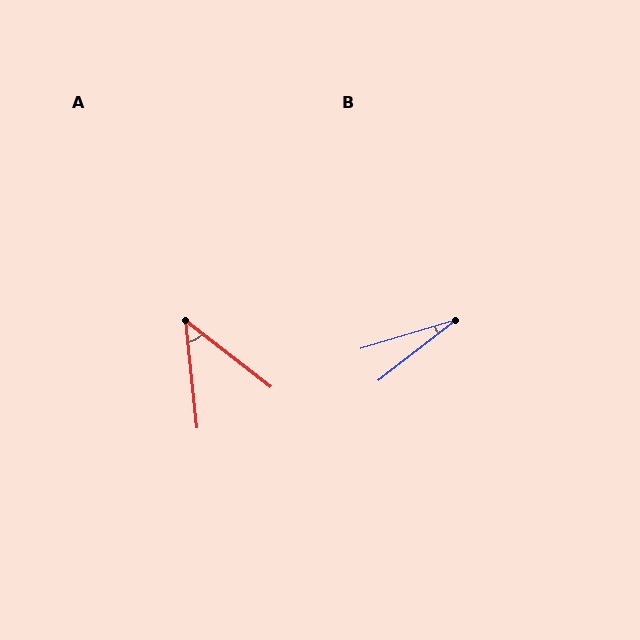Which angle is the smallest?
B, at approximately 21 degrees.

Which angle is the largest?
A, at approximately 46 degrees.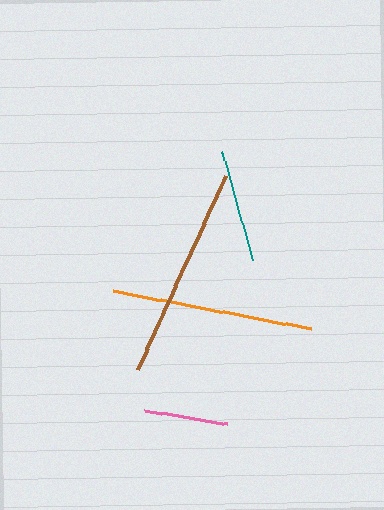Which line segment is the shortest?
The pink line is the shortest at approximately 83 pixels.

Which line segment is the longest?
The brown line is the longest at approximately 213 pixels.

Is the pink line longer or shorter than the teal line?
The teal line is longer than the pink line.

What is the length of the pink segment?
The pink segment is approximately 83 pixels long.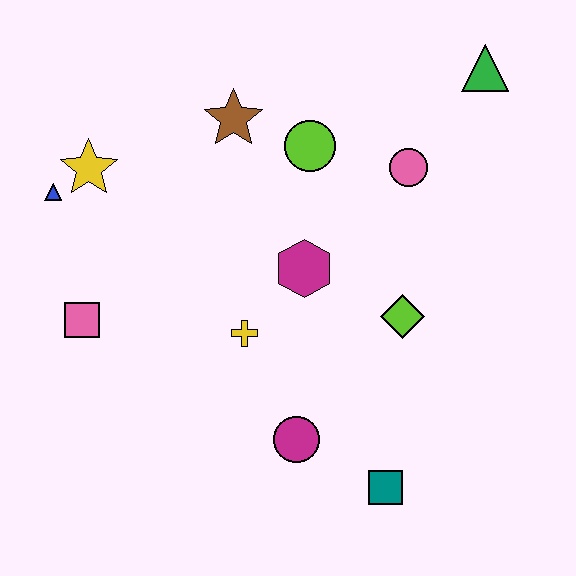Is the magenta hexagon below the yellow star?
Yes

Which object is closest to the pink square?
The blue triangle is closest to the pink square.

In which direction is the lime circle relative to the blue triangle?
The lime circle is to the right of the blue triangle.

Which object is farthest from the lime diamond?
The blue triangle is farthest from the lime diamond.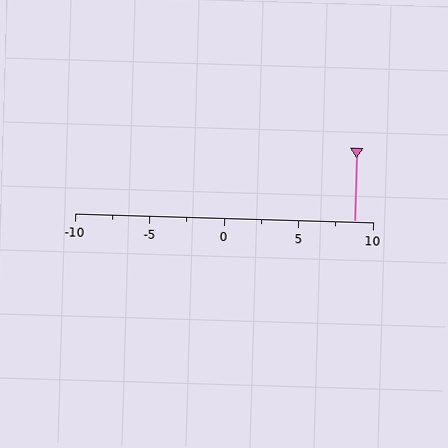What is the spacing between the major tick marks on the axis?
The major ticks are spaced 5 apart.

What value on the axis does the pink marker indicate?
The marker indicates approximately 8.8.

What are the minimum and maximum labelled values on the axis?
The axis runs from -10 to 10.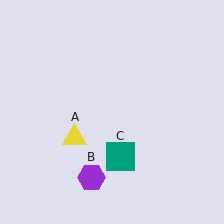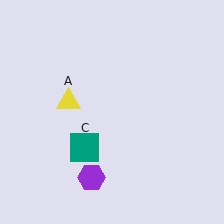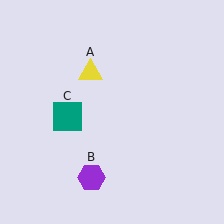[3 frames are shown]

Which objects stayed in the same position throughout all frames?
Purple hexagon (object B) remained stationary.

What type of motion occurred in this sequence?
The yellow triangle (object A), teal square (object C) rotated clockwise around the center of the scene.